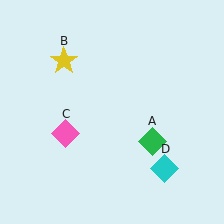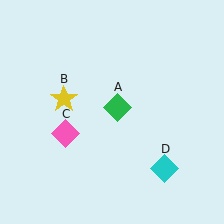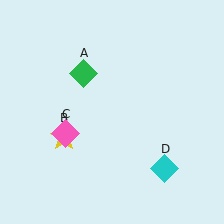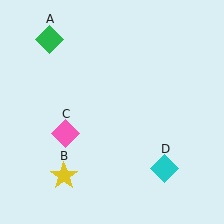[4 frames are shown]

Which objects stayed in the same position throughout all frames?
Pink diamond (object C) and cyan diamond (object D) remained stationary.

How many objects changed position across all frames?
2 objects changed position: green diamond (object A), yellow star (object B).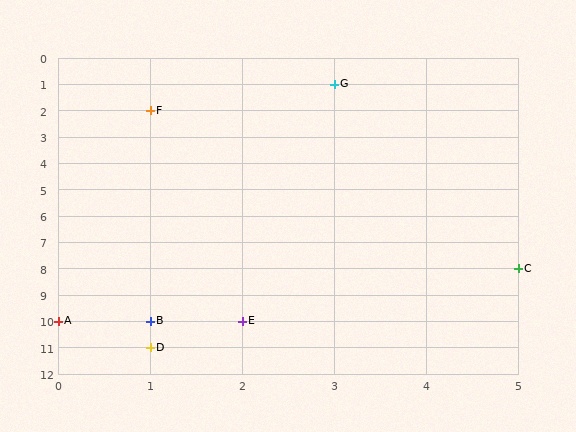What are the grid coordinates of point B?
Point B is at grid coordinates (1, 10).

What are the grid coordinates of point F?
Point F is at grid coordinates (1, 2).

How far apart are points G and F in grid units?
Points G and F are 2 columns and 1 row apart (about 2.2 grid units diagonally).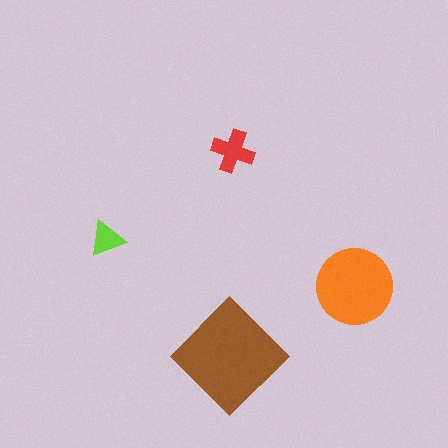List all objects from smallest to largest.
The lime triangle, the red cross, the orange circle, the brown diamond.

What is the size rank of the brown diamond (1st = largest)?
1st.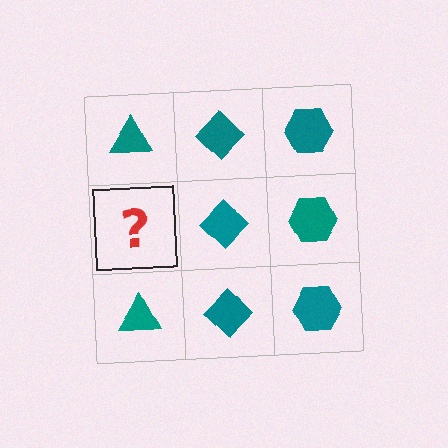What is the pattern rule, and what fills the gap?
The rule is that each column has a consistent shape. The gap should be filled with a teal triangle.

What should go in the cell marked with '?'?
The missing cell should contain a teal triangle.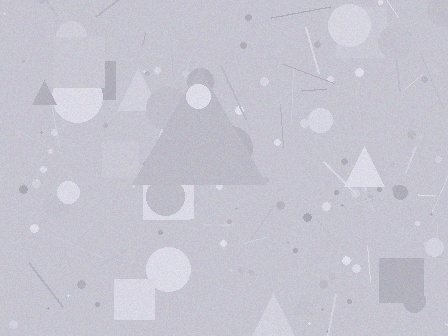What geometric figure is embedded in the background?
A triangle is embedded in the background.